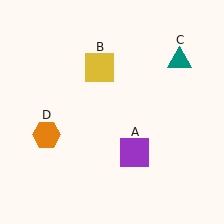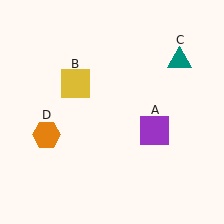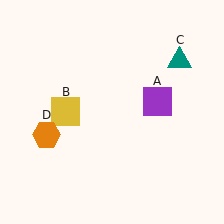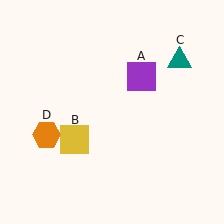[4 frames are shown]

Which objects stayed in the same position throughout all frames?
Teal triangle (object C) and orange hexagon (object D) remained stationary.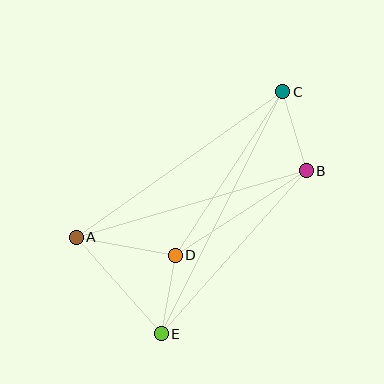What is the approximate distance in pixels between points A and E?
The distance between A and E is approximately 128 pixels.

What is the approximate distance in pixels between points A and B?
The distance between A and B is approximately 240 pixels.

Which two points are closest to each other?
Points D and E are closest to each other.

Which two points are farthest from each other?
Points C and E are farthest from each other.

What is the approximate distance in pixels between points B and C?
The distance between B and C is approximately 82 pixels.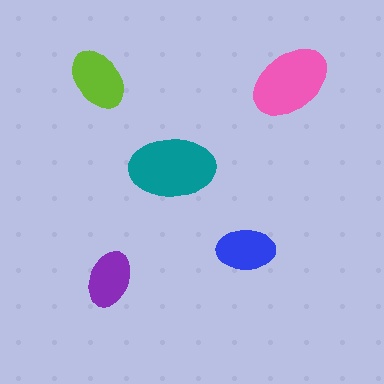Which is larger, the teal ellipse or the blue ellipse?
The teal one.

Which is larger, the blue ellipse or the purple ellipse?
The blue one.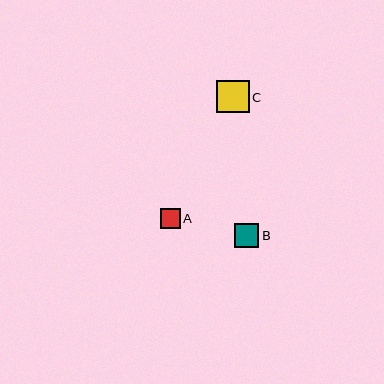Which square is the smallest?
Square A is the smallest with a size of approximately 20 pixels.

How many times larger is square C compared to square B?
Square C is approximately 1.3 times the size of square B.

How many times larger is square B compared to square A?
Square B is approximately 1.2 times the size of square A.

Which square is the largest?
Square C is the largest with a size of approximately 32 pixels.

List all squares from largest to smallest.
From largest to smallest: C, B, A.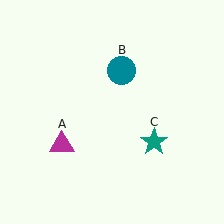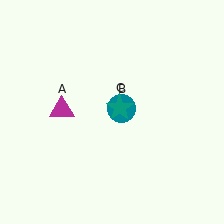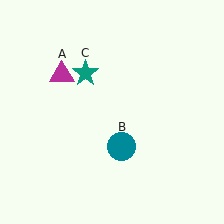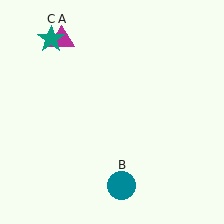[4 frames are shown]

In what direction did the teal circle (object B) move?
The teal circle (object B) moved down.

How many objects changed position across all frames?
3 objects changed position: magenta triangle (object A), teal circle (object B), teal star (object C).